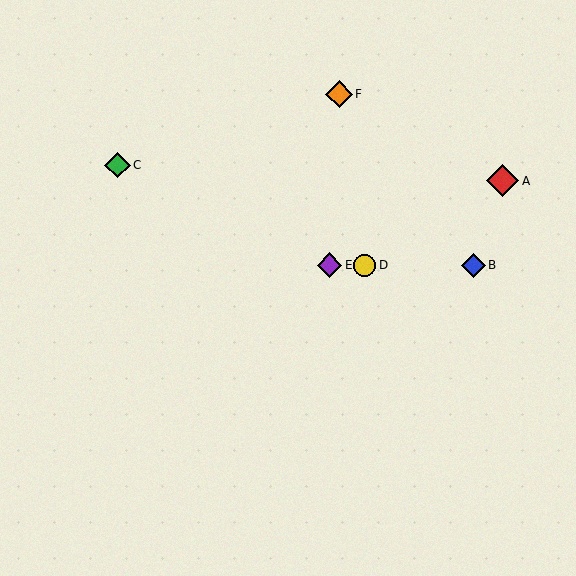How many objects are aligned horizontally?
3 objects (B, D, E) are aligned horizontally.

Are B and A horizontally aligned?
No, B is at y≈265 and A is at y≈181.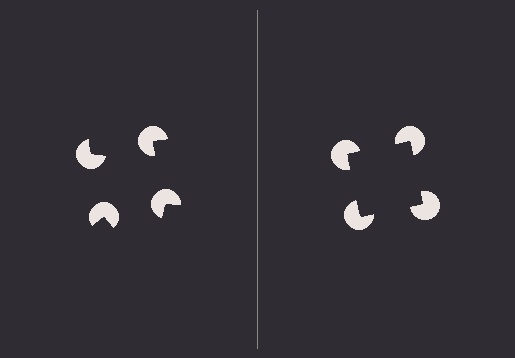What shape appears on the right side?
An illusory square.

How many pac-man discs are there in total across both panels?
8 — 4 on each side.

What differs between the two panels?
The pac-man discs are positioned identically on both sides; only the wedge orientations differ. On the right they align to a square; on the left they are misaligned.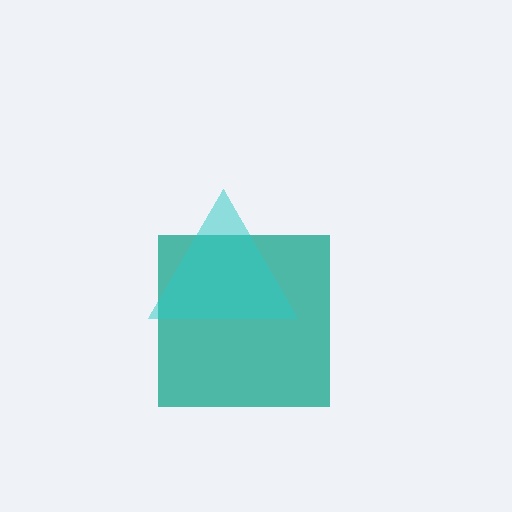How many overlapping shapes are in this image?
There are 2 overlapping shapes in the image.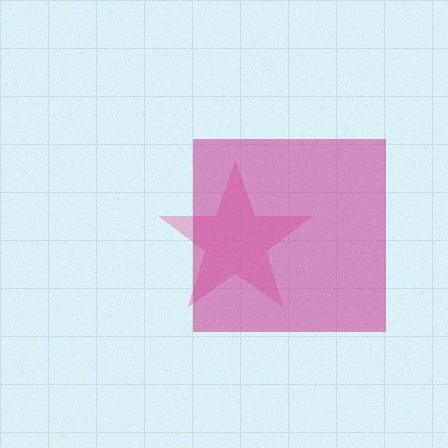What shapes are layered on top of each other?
The layered shapes are: a pink star, a magenta square.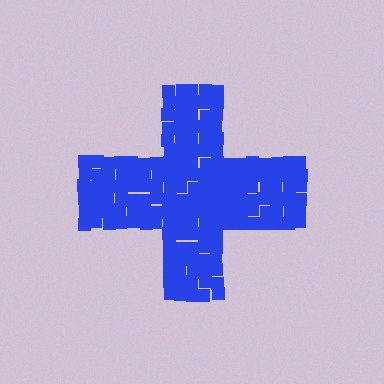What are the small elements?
The small elements are squares.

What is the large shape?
The large shape is a cross.